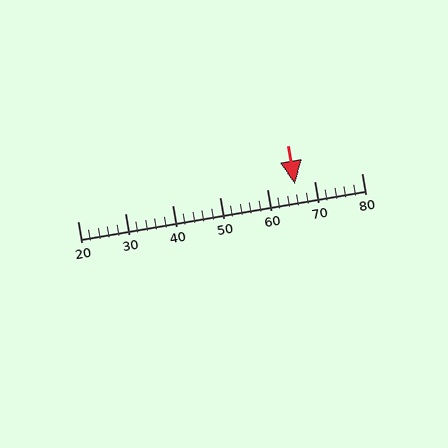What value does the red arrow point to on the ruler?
The red arrow points to approximately 66.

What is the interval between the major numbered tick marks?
The major tick marks are spaced 10 units apart.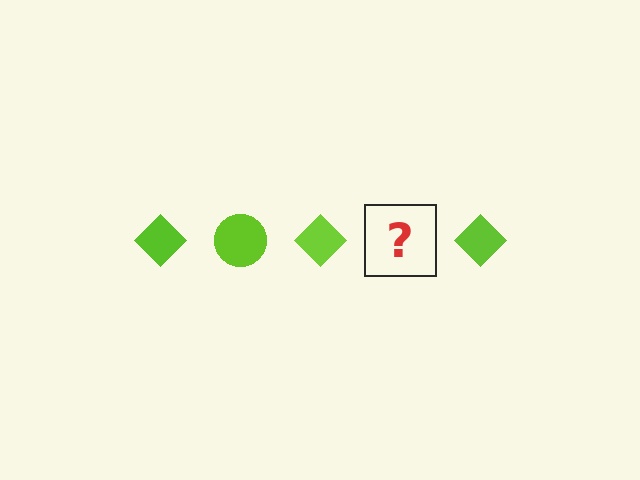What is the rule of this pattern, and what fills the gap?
The rule is that the pattern cycles through diamond, circle shapes in lime. The gap should be filled with a lime circle.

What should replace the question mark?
The question mark should be replaced with a lime circle.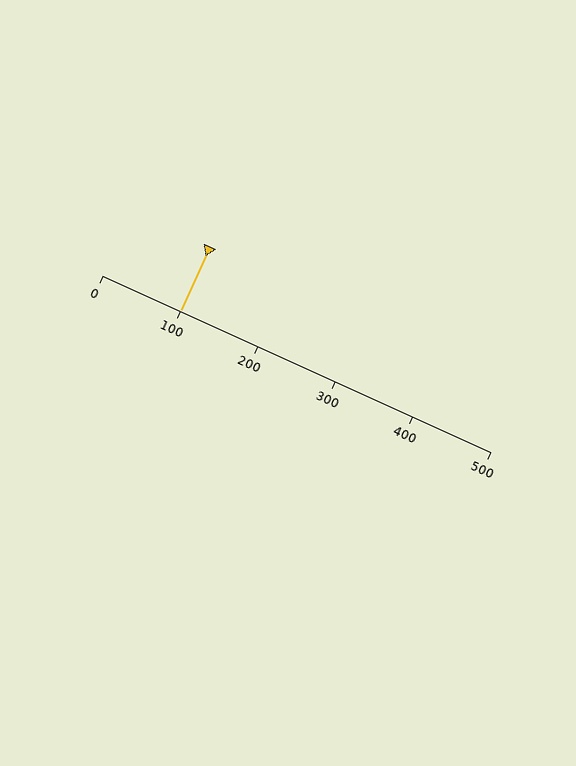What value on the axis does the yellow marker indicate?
The marker indicates approximately 100.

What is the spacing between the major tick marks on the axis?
The major ticks are spaced 100 apart.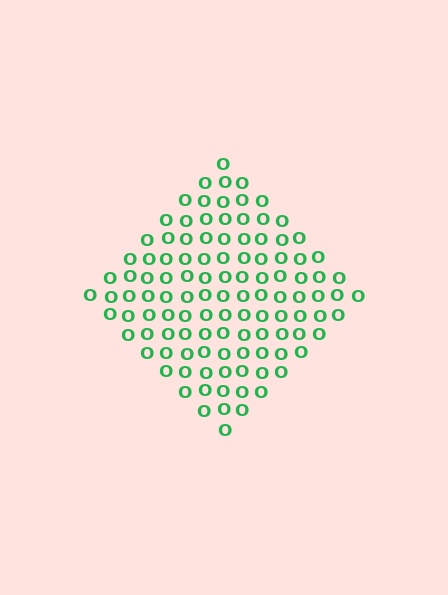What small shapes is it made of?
It is made of small letter O's.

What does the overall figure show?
The overall figure shows a diamond.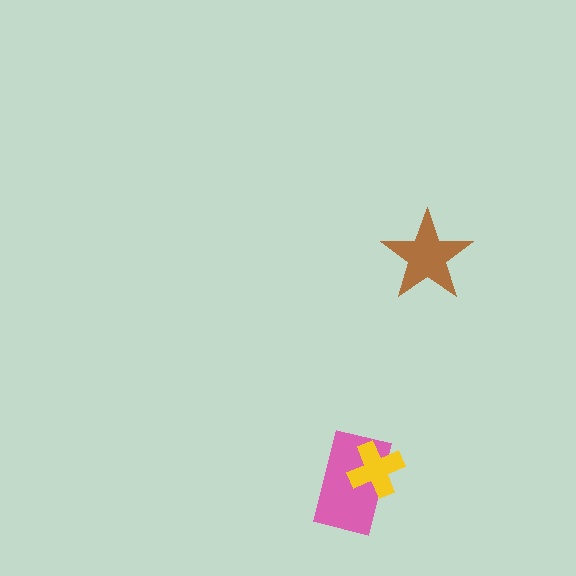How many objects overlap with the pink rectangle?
1 object overlaps with the pink rectangle.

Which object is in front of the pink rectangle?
The yellow cross is in front of the pink rectangle.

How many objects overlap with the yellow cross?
1 object overlaps with the yellow cross.